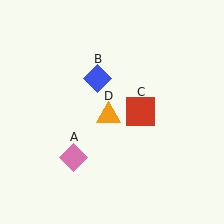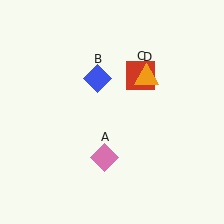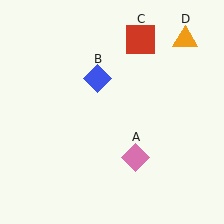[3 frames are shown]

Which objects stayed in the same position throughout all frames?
Blue diamond (object B) remained stationary.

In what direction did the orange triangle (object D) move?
The orange triangle (object D) moved up and to the right.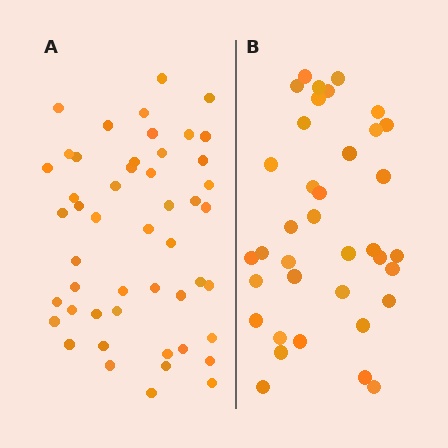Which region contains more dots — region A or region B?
Region A (the left region) has more dots.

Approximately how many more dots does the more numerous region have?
Region A has roughly 12 or so more dots than region B.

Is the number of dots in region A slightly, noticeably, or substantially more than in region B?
Region A has noticeably more, but not dramatically so. The ratio is roughly 1.3 to 1.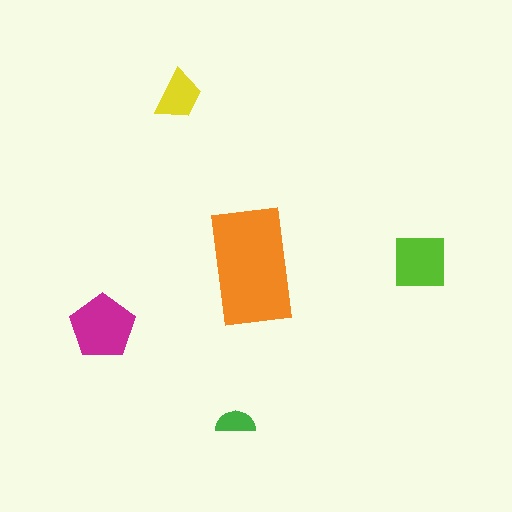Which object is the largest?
The orange rectangle.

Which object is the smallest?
The green semicircle.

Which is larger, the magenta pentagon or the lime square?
The magenta pentagon.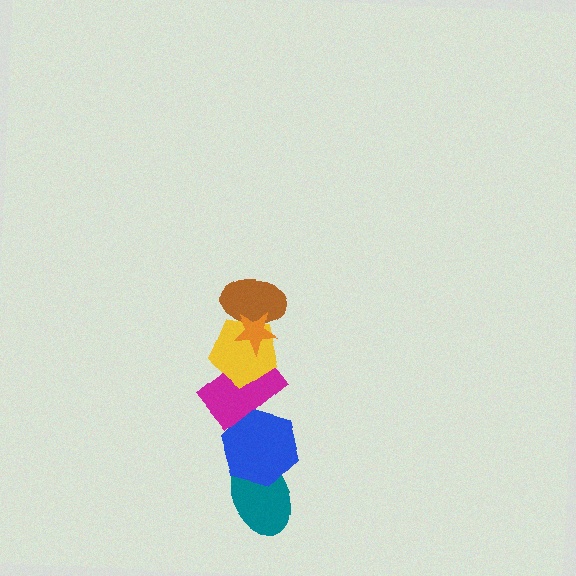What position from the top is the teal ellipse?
The teal ellipse is 6th from the top.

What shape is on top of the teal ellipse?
The blue hexagon is on top of the teal ellipse.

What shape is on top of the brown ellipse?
The orange star is on top of the brown ellipse.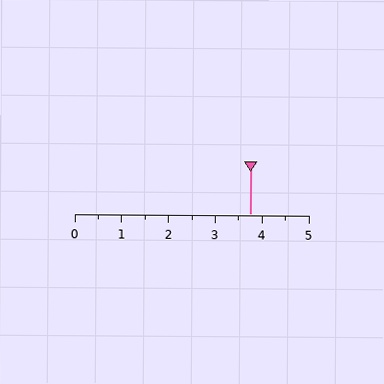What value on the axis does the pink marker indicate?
The marker indicates approximately 3.8.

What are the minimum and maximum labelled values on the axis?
The axis runs from 0 to 5.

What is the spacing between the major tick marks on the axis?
The major ticks are spaced 1 apart.